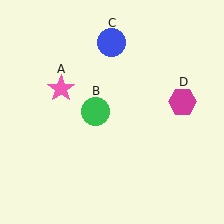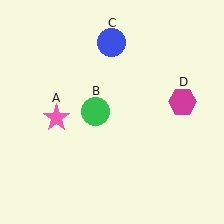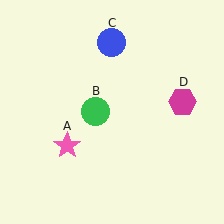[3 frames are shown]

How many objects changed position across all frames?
1 object changed position: pink star (object A).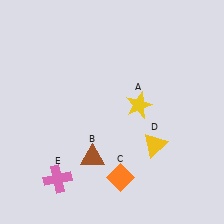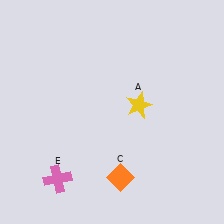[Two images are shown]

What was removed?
The brown triangle (B), the yellow triangle (D) were removed in Image 2.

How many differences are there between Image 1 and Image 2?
There are 2 differences between the two images.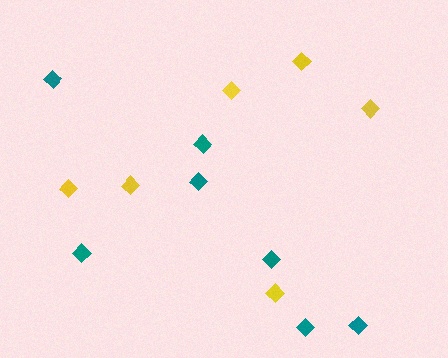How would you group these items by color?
There are 2 groups: one group of yellow diamonds (6) and one group of teal diamonds (7).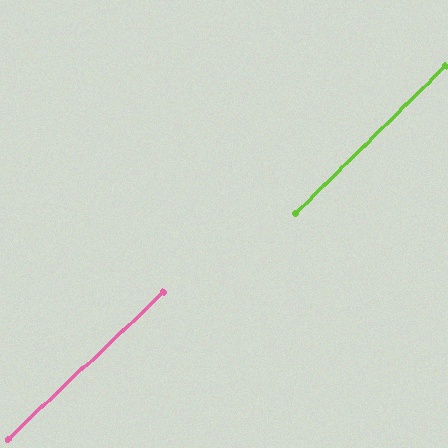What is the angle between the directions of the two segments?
Approximately 1 degree.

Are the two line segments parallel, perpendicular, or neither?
Parallel — their directions differ by only 0.9°.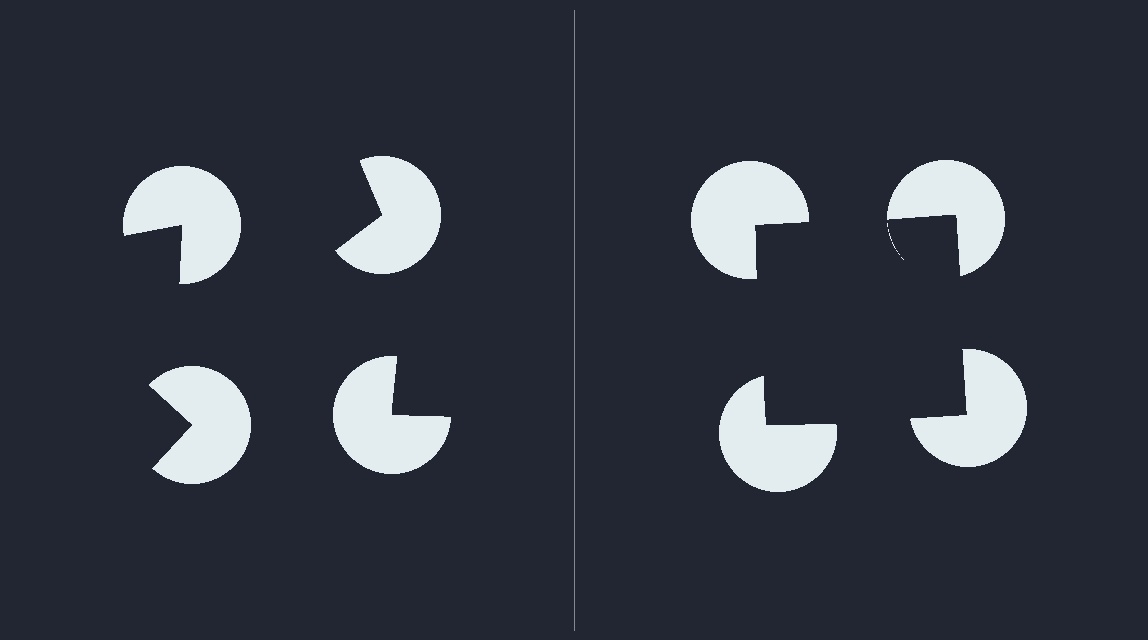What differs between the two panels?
The pac-man discs are positioned identically on both sides; only the wedge orientations differ. On the right they align to a square; on the left they are misaligned.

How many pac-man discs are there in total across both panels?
8 — 4 on each side.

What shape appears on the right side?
An illusory square.